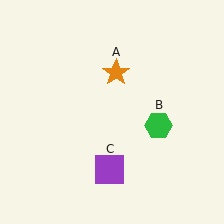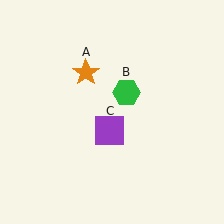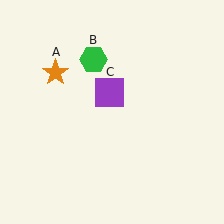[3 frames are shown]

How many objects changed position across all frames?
3 objects changed position: orange star (object A), green hexagon (object B), purple square (object C).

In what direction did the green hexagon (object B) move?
The green hexagon (object B) moved up and to the left.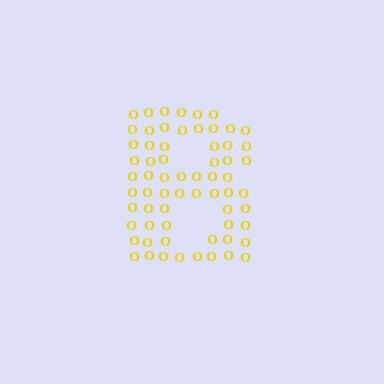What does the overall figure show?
The overall figure shows the letter B.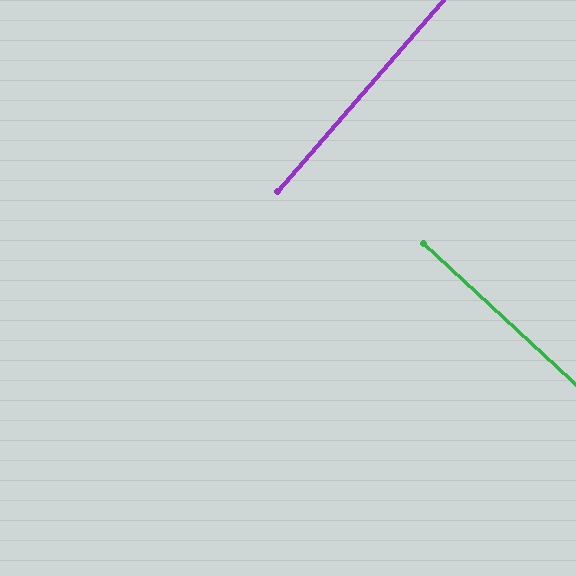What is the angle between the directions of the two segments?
Approximately 88 degrees.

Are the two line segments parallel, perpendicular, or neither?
Perpendicular — they meet at approximately 88°.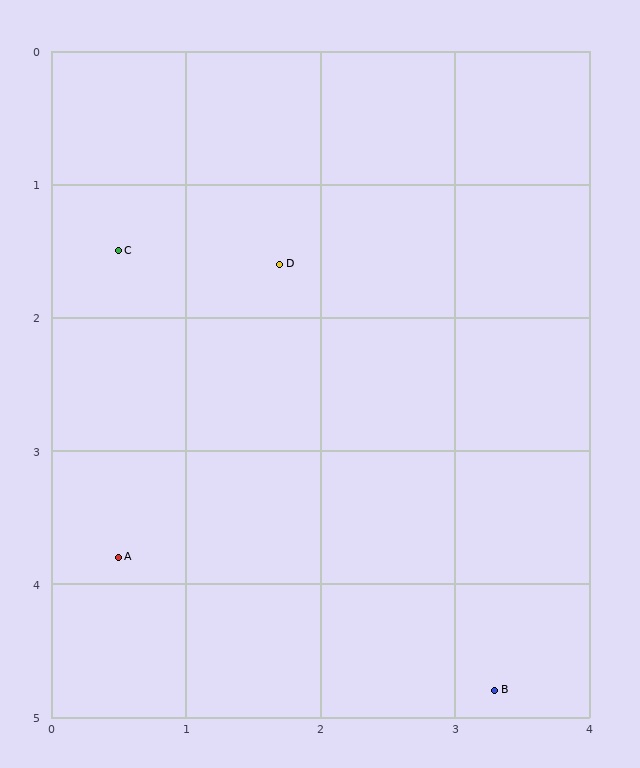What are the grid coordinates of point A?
Point A is at approximately (0.5, 3.8).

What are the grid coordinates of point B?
Point B is at approximately (3.3, 4.8).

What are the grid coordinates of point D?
Point D is at approximately (1.7, 1.6).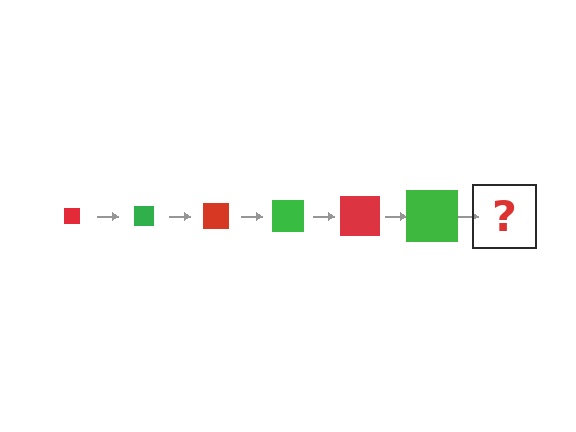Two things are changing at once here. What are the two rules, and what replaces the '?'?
The two rules are that the square grows larger each step and the color cycles through red and green. The '?' should be a red square, larger than the previous one.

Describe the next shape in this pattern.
It should be a red square, larger than the previous one.